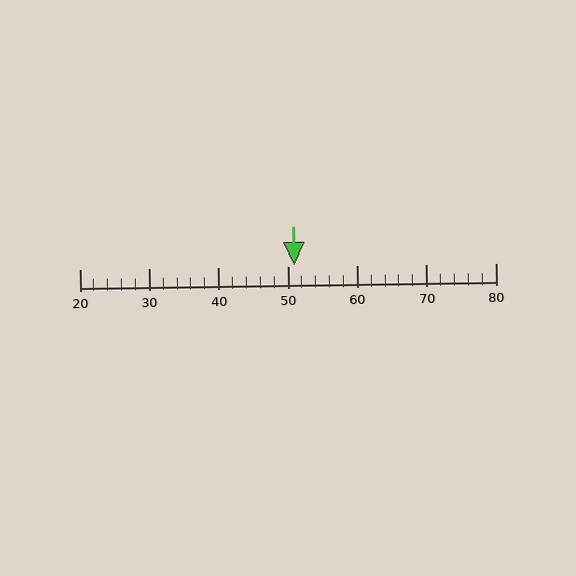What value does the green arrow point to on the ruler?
The green arrow points to approximately 51.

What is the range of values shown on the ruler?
The ruler shows values from 20 to 80.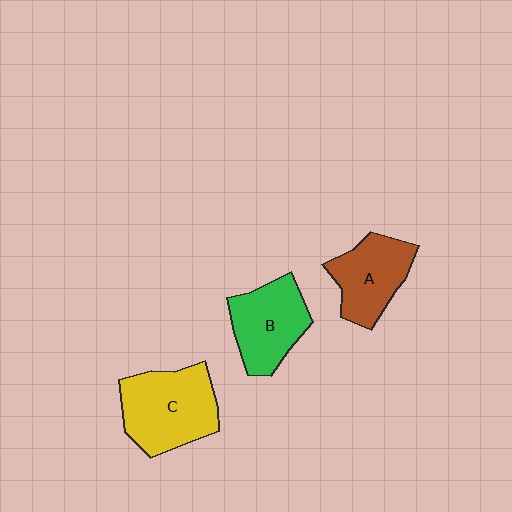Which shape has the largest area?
Shape C (yellow).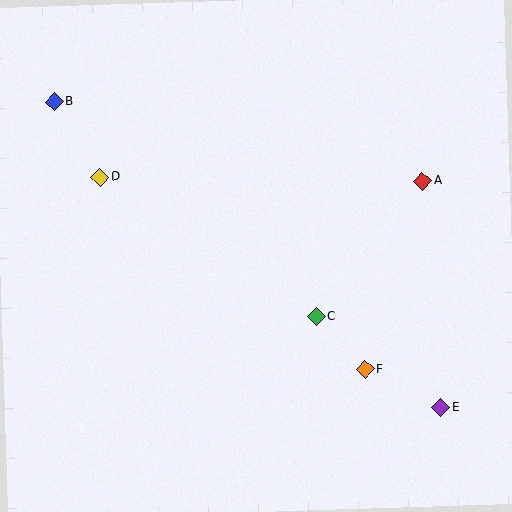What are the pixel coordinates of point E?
Point E is at (440, 408).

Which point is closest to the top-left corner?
Point B is closest to the top-left corner.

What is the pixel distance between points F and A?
The distance between F and A is 197 pixels.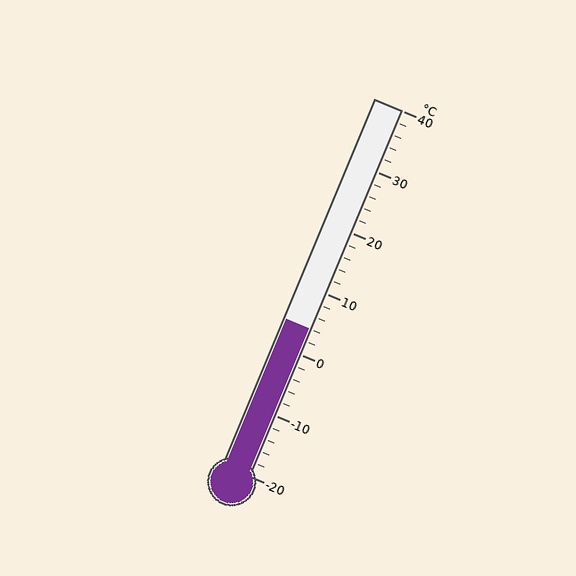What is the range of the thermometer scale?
The thermometer scale ranges from -20°C to 40°C.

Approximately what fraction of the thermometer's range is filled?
The thermometer is filled to approximately 40% of its range.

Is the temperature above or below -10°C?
The temperature is above -10°C.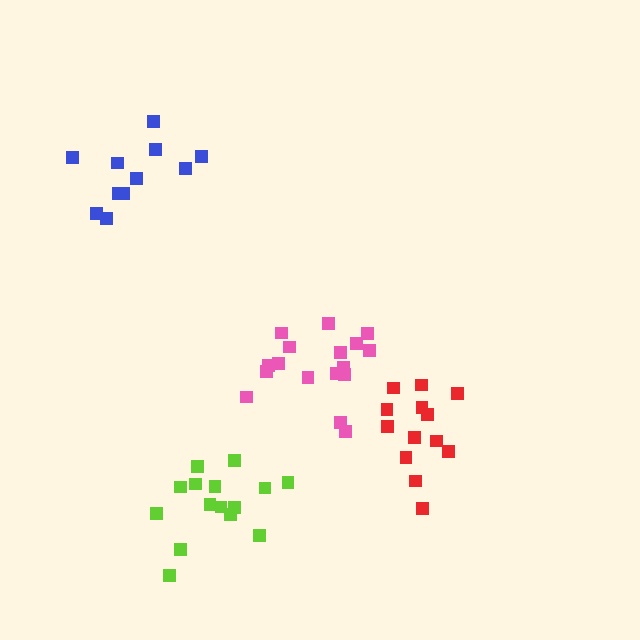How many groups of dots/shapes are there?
There are 4 groups.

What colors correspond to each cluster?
The clusters are colored: lime, pink, red, blue.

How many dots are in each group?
Group 1: 15 dots, Group 2: 17 dots, Group 3: 13 dots, Group 4: 11 dots (56 total).